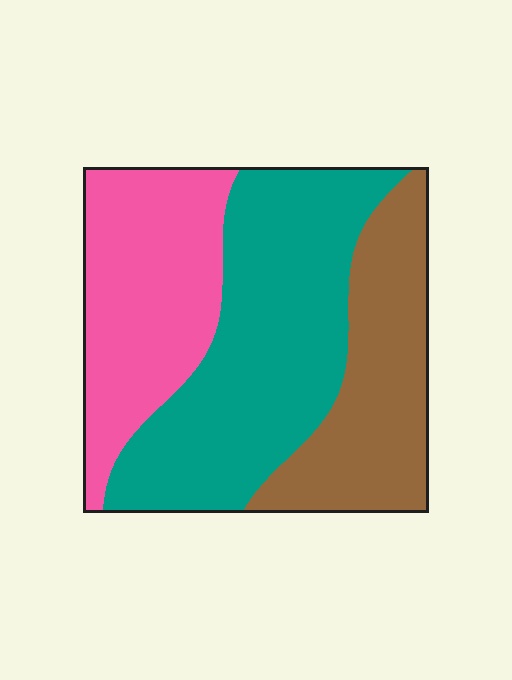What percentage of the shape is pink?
Pink covers roughly 30% of the shape.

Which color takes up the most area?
Teal, at roughly 45%.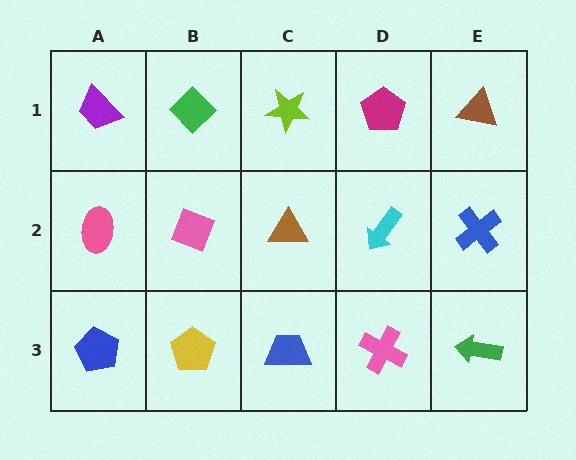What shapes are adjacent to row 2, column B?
A green diamond (row 1, column B), a yellow pentagon (row 3, column B), a pink ellipse (row 2, column A), a brown triangle (row 2, column C).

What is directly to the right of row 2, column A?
A pink diamond.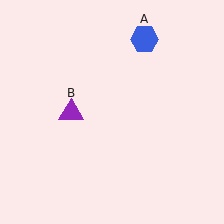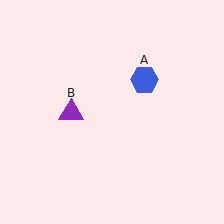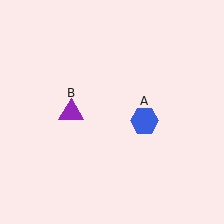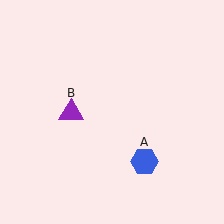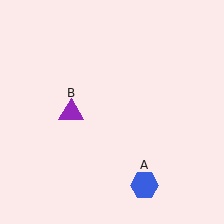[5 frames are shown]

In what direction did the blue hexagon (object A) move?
The blue hexagon (object A) moved down.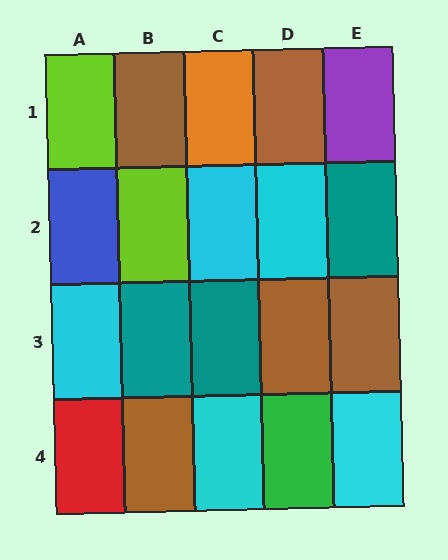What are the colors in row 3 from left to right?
Cyan, teal, teal, brown, brown.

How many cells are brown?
5 cells are brown.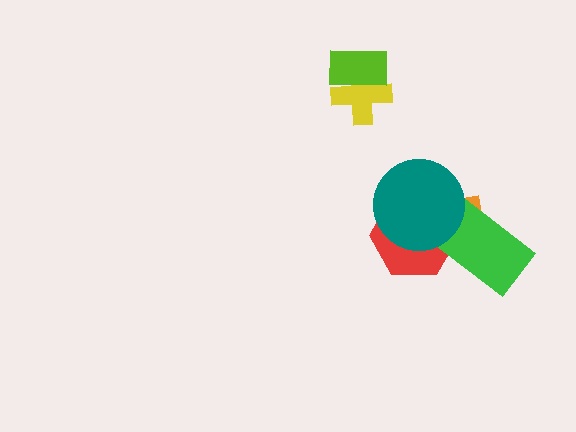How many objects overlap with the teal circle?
3 objects overlap with the teal circle.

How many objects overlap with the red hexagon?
3 objects overlap with the red hexagon.